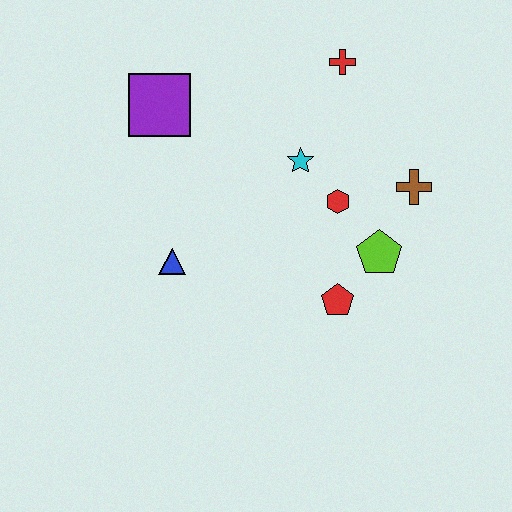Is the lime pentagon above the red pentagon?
Yes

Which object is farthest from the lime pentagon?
The purple square is farthest from the lime pentagon.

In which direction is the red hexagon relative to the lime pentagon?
The red hexagon is above the lime pentagon.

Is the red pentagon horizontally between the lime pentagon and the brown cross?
No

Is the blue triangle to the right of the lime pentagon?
No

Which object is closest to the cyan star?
The red hexagon is closest to the cyan star.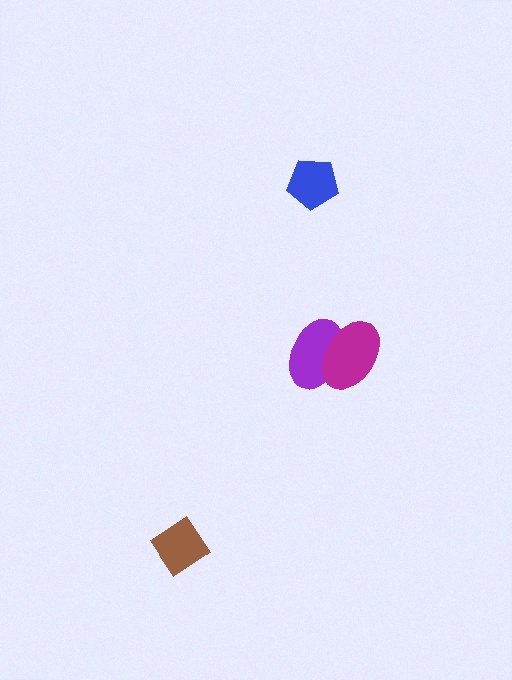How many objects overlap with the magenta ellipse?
1 object overlaps with the magenta ellipse.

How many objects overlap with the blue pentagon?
0 objects overlap with the blue pentagon.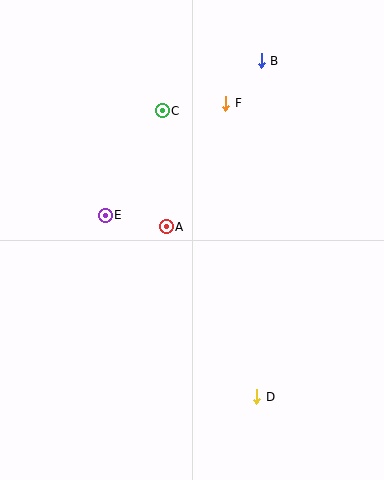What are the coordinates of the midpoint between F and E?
The midpoint between F and E is at (166, 159).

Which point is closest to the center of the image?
Point A at (166, 227) is closest to the center.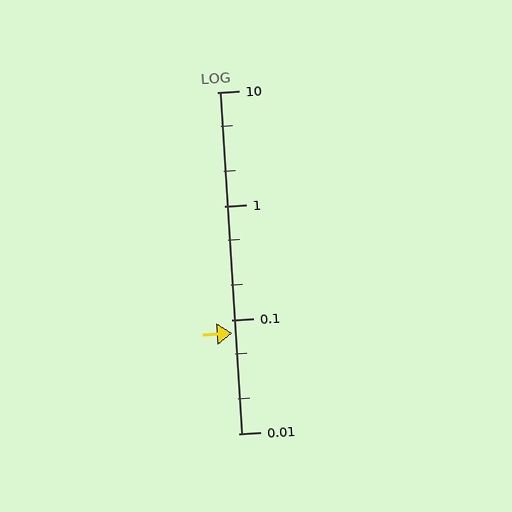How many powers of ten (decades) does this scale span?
The scale spans 3 decades, from 0.01 to 10.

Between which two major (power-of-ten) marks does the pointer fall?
The pointer is between 0.01 and 0.1.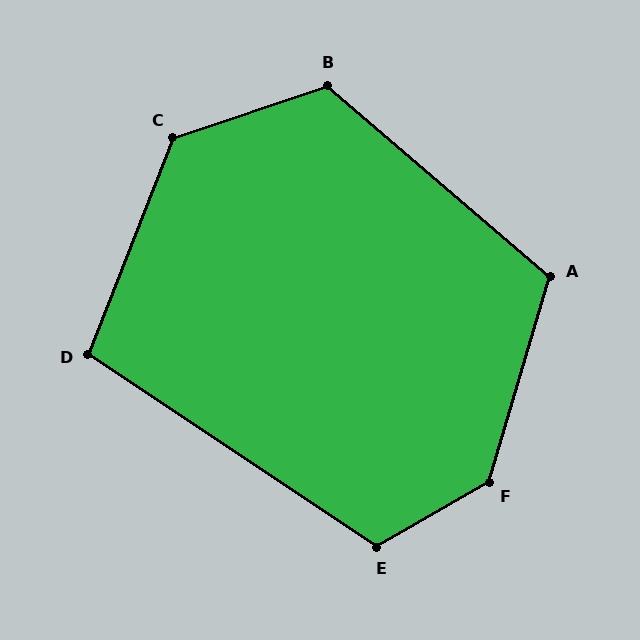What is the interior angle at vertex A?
Approximately 114 degrees (obtuse).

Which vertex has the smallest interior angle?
D, at approximately 102 degrees.